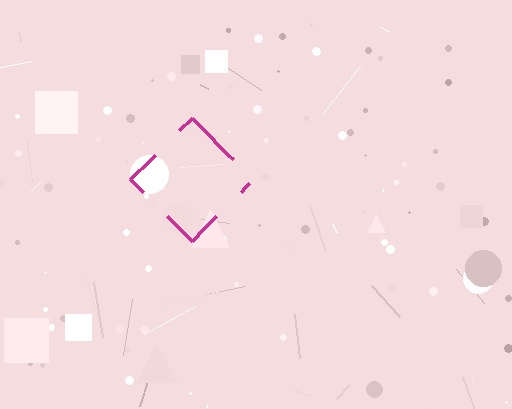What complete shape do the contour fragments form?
The contour fragments form a diamond.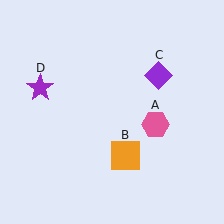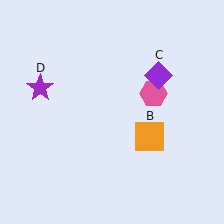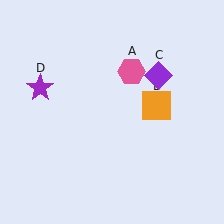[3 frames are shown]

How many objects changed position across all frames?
2 objects changed position: pink hexagon (object A), orange square (object B).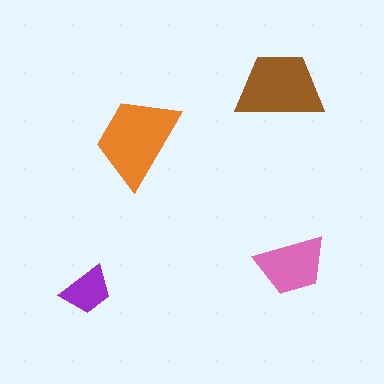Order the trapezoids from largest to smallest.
the orange one, the brown one, the pink one, the purple one.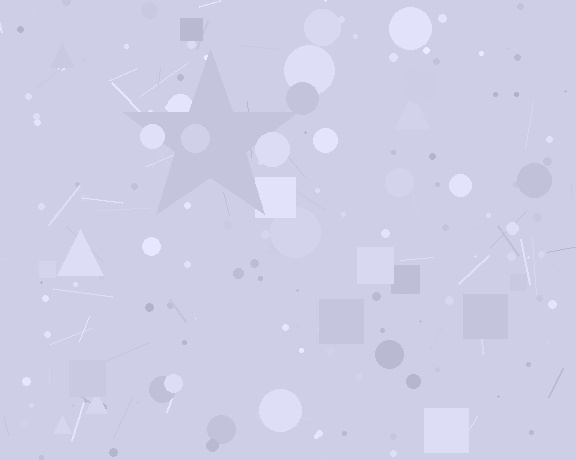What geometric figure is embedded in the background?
A star is embedded in the background.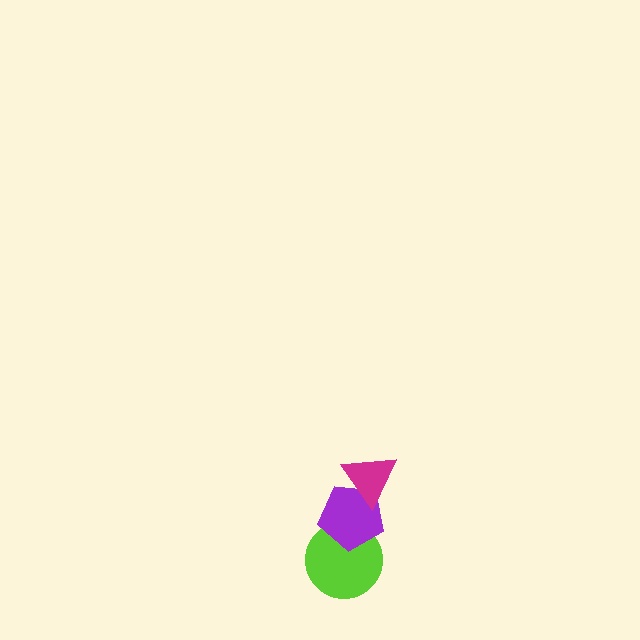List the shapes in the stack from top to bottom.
From top to bottom: the magenta triangle, the purple pentagon, the lime circle.